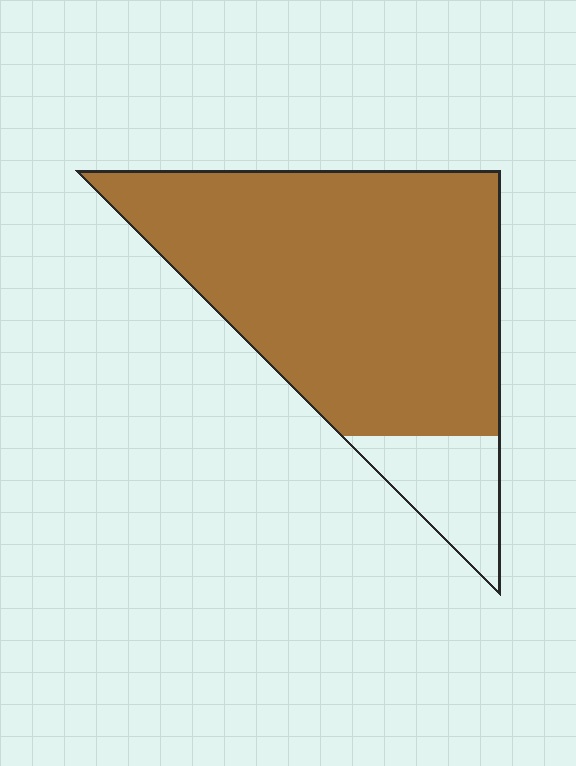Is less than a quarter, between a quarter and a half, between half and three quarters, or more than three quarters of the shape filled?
More than three quarters.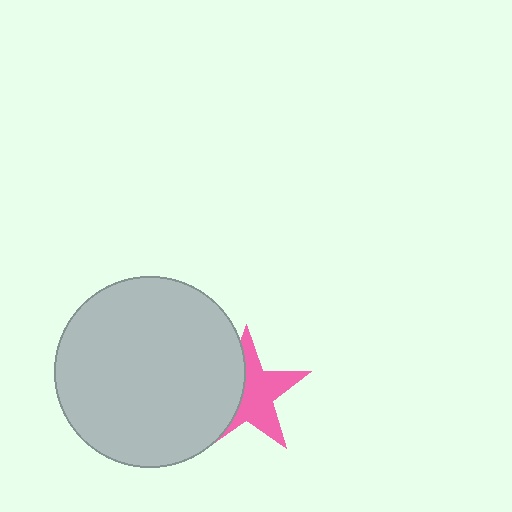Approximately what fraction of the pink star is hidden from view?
Roughly 41% of the pink star is hidden behind the light gray circle.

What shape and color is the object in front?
The object in front is a light gray circle.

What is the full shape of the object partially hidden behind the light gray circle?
The partially hidden object is a pink star.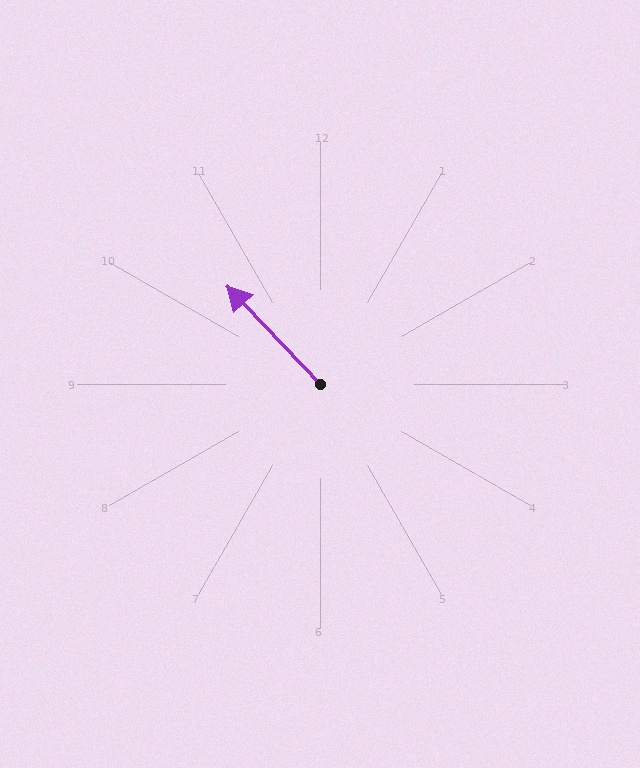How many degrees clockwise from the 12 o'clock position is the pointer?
Approximately 316 degrees.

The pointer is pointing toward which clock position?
Roughly 11 o'clock.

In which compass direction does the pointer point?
Northwest.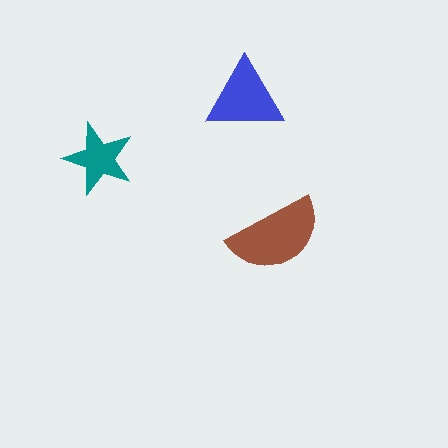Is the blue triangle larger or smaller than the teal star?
Larger.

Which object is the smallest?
The teal star.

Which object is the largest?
The brown semicircle.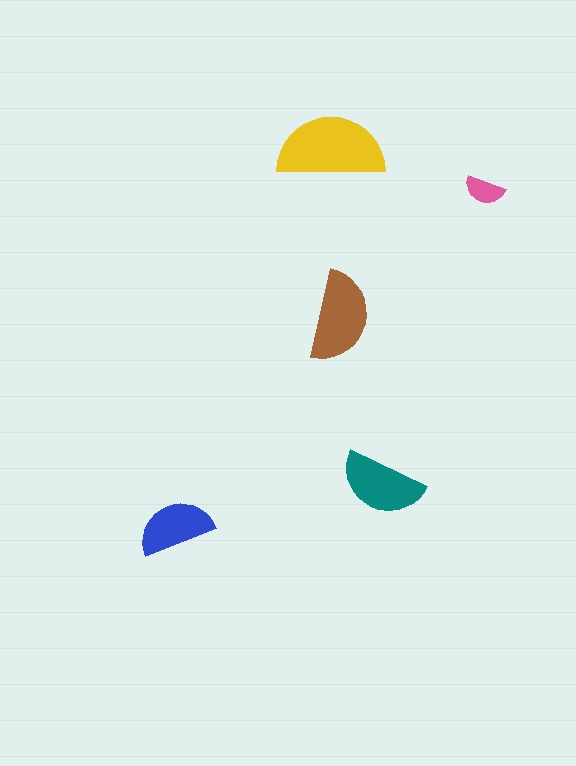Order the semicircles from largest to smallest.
the yellow one, the brown one, the teal one, the blue one, the pink one.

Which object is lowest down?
The blue semicircle is bottommost.